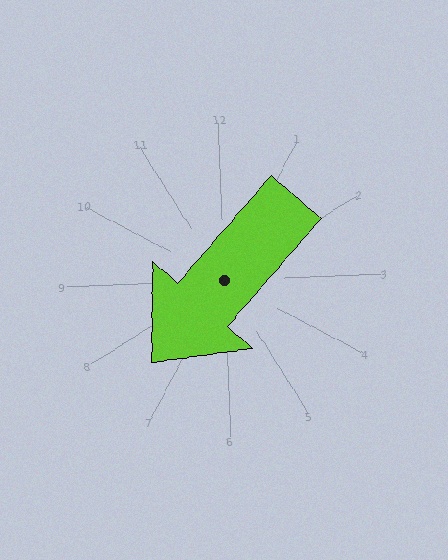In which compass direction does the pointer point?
Southwest.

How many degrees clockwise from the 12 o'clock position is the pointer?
Approximately 224 degrees.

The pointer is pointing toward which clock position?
Roughly 7 o'clock.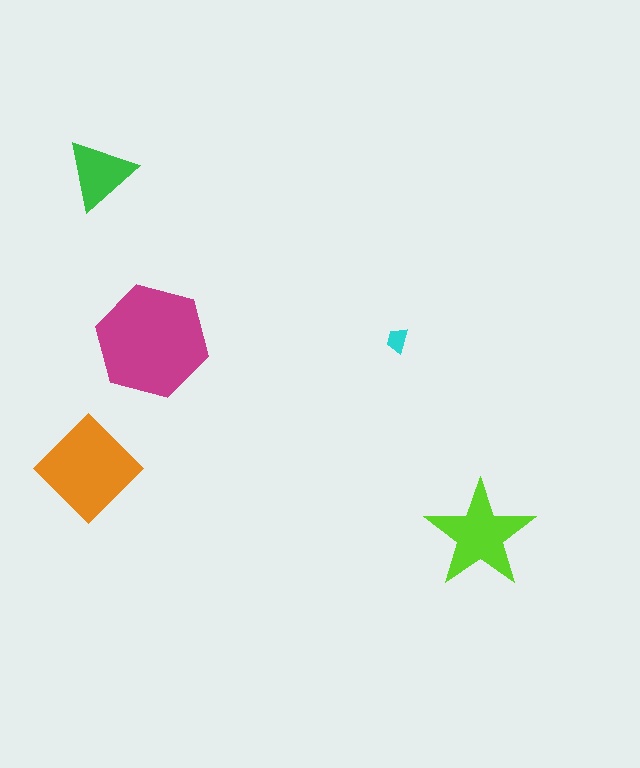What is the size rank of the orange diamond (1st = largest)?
2nd.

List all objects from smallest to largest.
The cyan trapezoid, the green triangle, the lime star, the orange diamond, the magenta hexagon.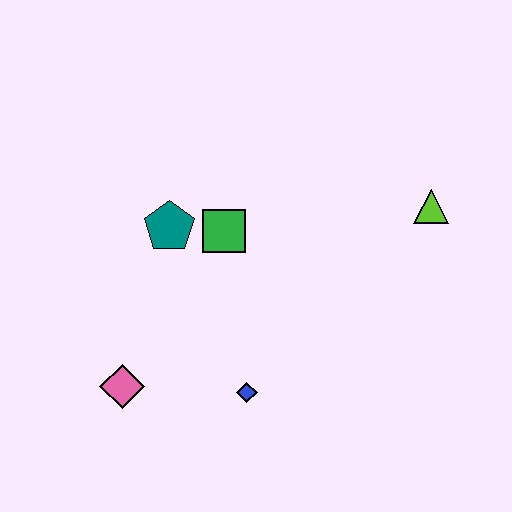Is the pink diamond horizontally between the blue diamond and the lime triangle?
No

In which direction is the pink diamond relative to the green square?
The pink diamond is below the green square.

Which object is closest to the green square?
The teal pentagon is closest to the green square.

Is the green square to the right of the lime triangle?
No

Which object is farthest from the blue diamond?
The lime triangle is farthest from the blue diamond.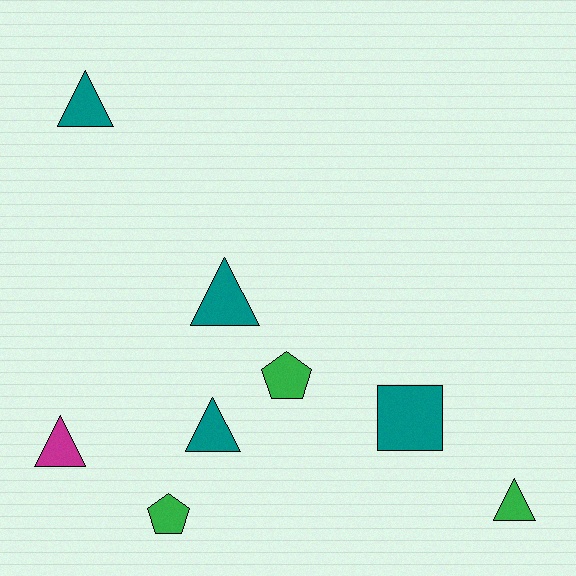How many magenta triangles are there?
There is 1 magenta triangle.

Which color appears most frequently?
Teal, with 4 objects.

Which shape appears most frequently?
Triangle, with 5 objects.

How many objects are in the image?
There are 8 objects.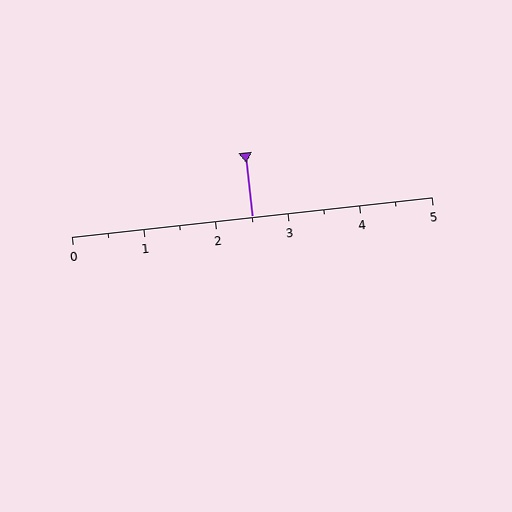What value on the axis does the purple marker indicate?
The marker indicates approximately 2.5.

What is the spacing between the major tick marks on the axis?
The major ticks are spaced 1 apart.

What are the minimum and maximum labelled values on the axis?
The axis runs from 0 to 5.